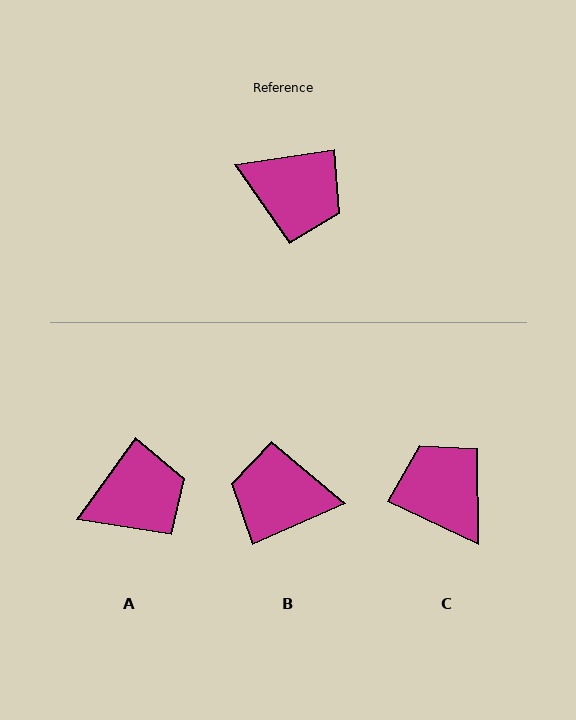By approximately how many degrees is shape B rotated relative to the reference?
Approximately 165 degrees clockwise.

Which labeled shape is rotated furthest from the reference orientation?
B, about 165 degrees away.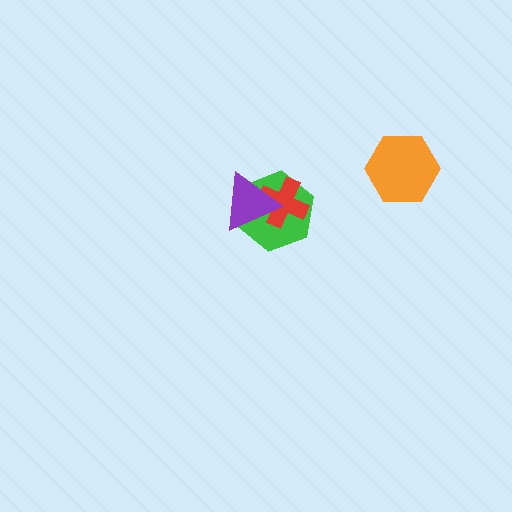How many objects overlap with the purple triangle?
2 objects overlap with the purple triangle.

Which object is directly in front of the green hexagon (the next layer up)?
The red cross is directly in front of the green hexagon.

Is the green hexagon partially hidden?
Yes, it is partially covered by another shape.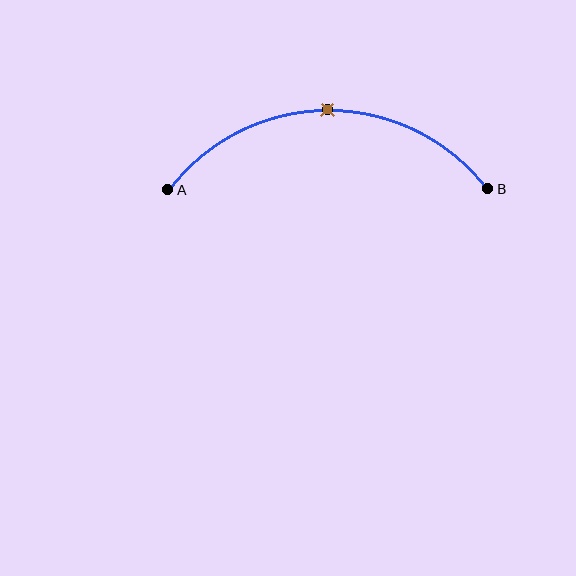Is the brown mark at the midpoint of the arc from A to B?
Yes. The brown mark lies on the arc at equal arc-length from both A and B — it is the arc midpoint.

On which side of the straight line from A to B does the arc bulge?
The arc bulges above the straight line connecting A and B.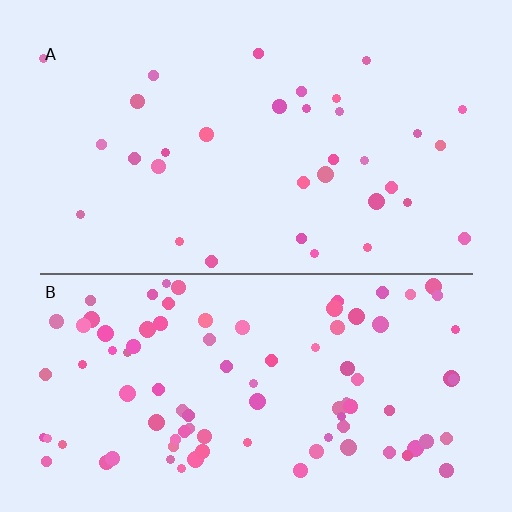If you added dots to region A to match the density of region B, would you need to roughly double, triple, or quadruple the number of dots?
Approximately triple.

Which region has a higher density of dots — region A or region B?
B (the bottom).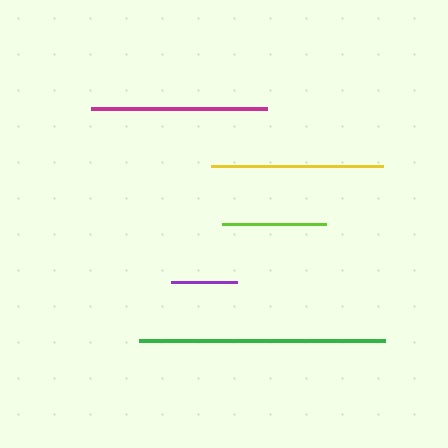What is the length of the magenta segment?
The magenta segment is approximately 176 pixels long.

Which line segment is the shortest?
The purple line is the shortest at approximately 66 pixels.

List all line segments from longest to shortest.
From longest to shortest: green, magenta, yellow, lime, purple.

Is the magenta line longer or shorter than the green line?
The green line is longer than the magenta line.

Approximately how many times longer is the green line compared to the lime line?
The green line is approximately 2.4 times the length of the lime line.